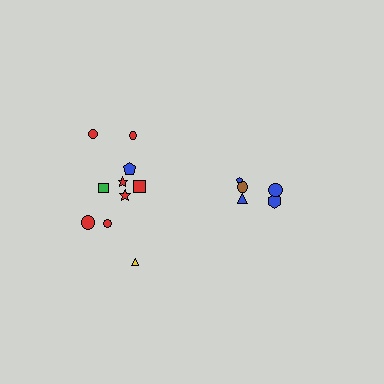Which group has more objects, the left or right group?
The left group.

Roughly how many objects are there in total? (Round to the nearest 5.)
Roughly 15 objects in total.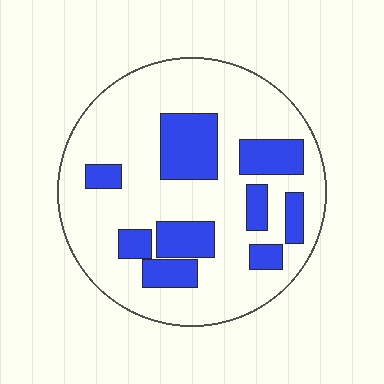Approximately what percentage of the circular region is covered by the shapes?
Approximately 25%.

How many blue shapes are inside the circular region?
9.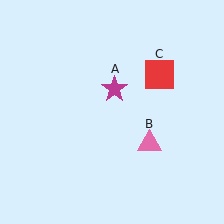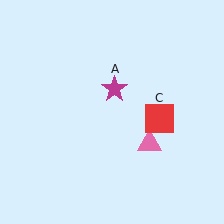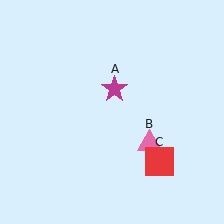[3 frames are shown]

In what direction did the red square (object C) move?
The red square (object C) moved down.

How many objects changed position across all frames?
1 object changed position: red square (object C).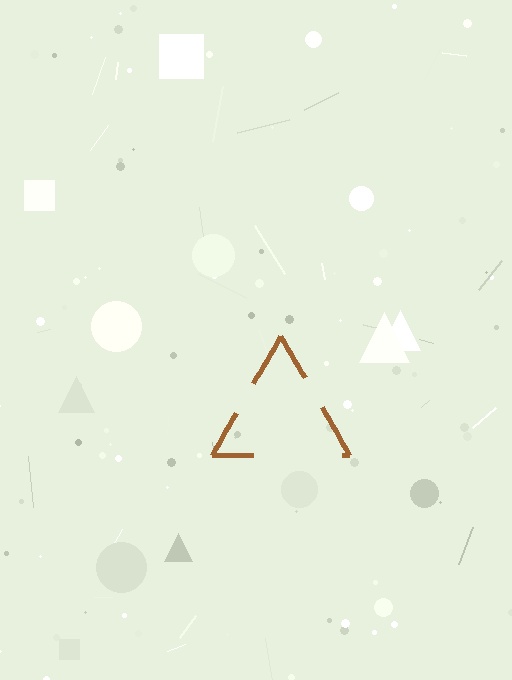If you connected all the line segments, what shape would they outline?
They would outline a triangle.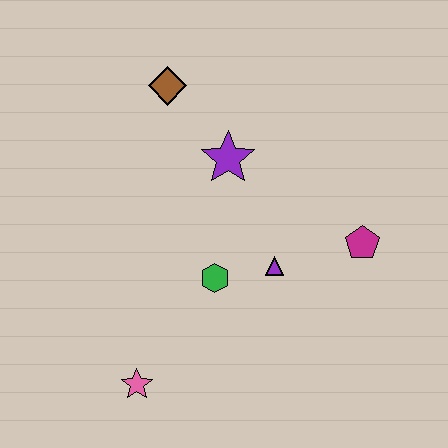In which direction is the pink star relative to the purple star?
The pink star is below the purple star.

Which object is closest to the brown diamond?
The purple star is closest to the brown diamond.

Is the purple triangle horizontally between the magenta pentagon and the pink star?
Yes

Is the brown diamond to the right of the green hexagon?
No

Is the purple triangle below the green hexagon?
No